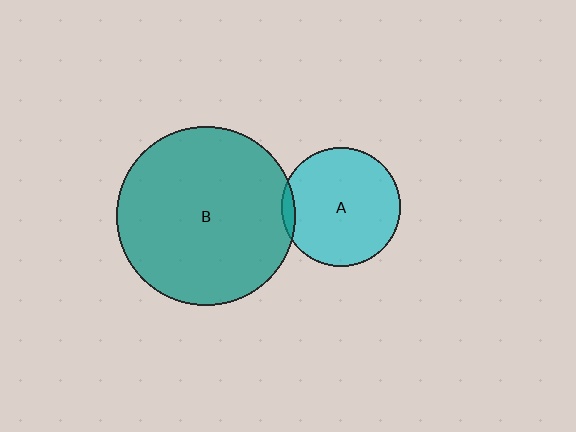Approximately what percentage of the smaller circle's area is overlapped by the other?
Approximately 5%.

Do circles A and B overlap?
Yes.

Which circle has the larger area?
Circle B (teal).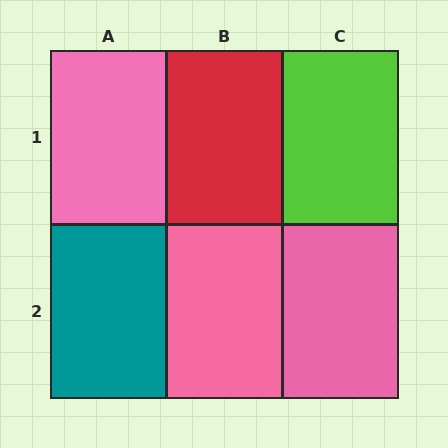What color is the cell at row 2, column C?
Pink.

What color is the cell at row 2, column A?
Teal.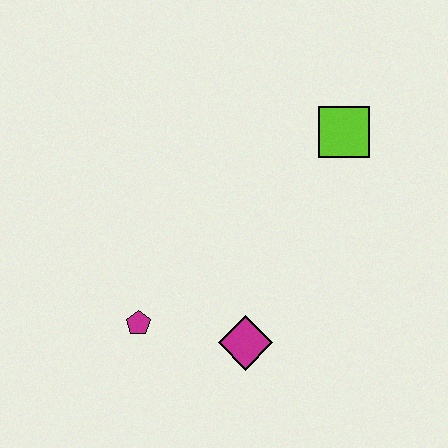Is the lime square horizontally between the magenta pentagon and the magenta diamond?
No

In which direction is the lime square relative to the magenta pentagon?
The lime square is to the right of the magenta pentagon.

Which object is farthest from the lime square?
The magenta pentagon is farthest from the lime square.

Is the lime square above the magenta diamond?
Yes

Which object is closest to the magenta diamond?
The magenta pentagon is closest to the magenta diamond.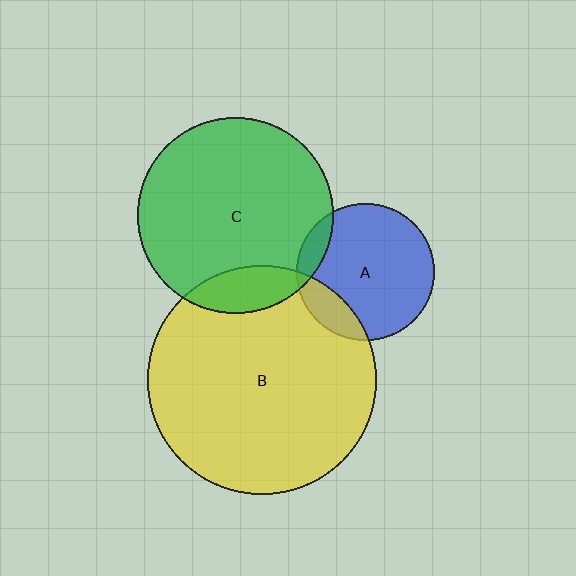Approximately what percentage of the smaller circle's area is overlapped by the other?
Approximately 15%.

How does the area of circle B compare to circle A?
Approximately 2.8 times.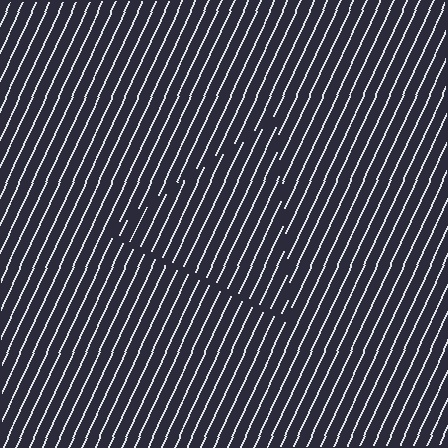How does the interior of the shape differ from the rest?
The interior of the shape contains the same grating, shifted by half a period — the contour is defined by the phase discontinuity where line-ends from the inner and outer gratings abut.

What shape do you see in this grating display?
An illusory triangle. The interior of the shape contains the same grating, shifted by half a period — the contour is defined by the phase discontinuity where line-ends from the inner and outer gratings abut.